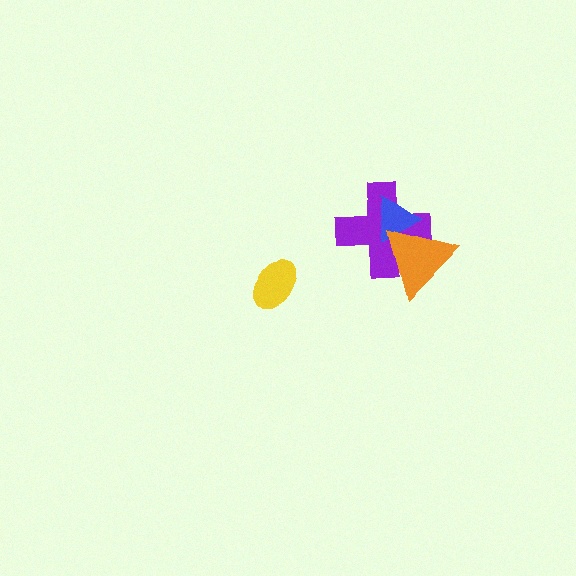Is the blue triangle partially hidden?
Yes, it is partially covered by another shape.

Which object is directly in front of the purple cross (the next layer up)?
The blue triangle is directly in front of the purple cross.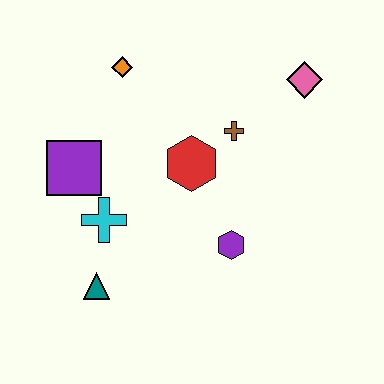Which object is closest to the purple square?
The cyan cross is closest to the purple square.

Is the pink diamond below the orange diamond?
Yes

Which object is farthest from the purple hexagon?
The orange diamond is farthest from the purple hexagon.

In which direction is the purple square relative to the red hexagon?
The purple square is to the left of the red hexagon.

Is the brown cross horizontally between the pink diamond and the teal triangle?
Yes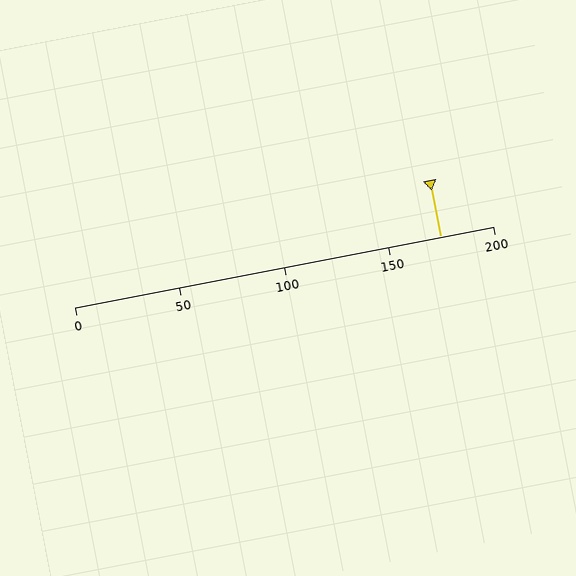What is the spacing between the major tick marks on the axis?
The major ticks are spaced 50 apart.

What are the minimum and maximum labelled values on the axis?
The axis runs from 0 to 200.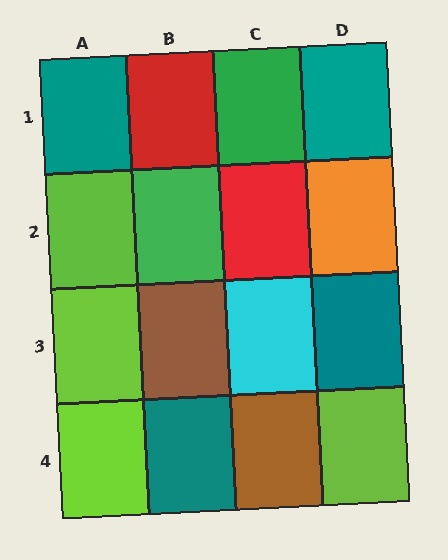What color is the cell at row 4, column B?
Teal.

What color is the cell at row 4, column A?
Lime.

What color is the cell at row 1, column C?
Green.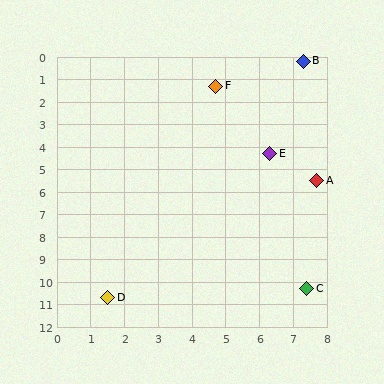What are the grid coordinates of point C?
Point C is at approximately (7.4, 10.3).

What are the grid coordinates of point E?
Point E is at approximately (6.3, 4.3).